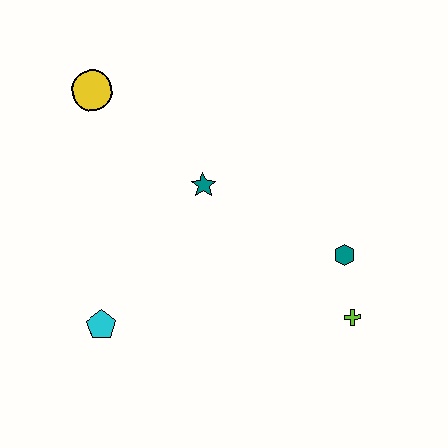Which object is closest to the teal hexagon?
The lime cross is closest to the teal hexagon.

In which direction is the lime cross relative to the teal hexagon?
The lime cross is below the teal hexagon.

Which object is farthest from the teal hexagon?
The yellow circle is farthest from the teal hexagon.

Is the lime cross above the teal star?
No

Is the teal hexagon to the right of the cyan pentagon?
Yes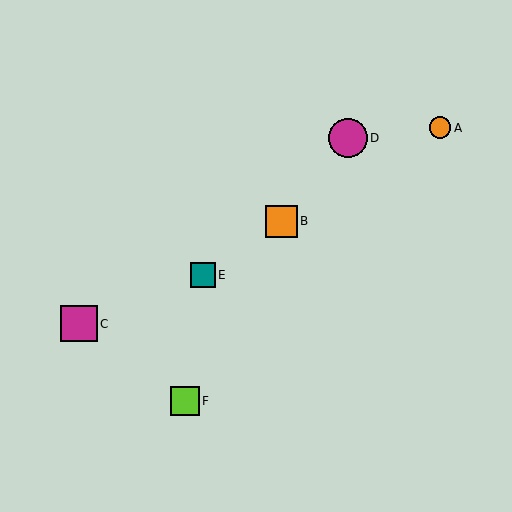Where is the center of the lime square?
The center of the lime square is at (185, 401).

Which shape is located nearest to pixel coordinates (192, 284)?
The teal square (labeled E) at (203, 275) is nearest to that location.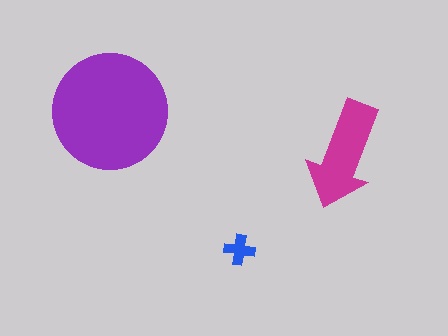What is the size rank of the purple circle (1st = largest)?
1st.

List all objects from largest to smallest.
The purple circle, the magenta arrow, the blue cross.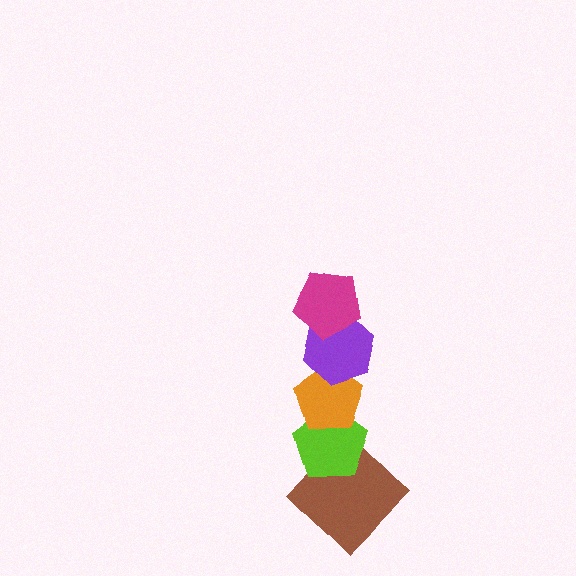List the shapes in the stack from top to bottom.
From top to bottom: the magenta pentagon, the purple hexagon, the orange pentagon, the lime pentagon, the brown diamond.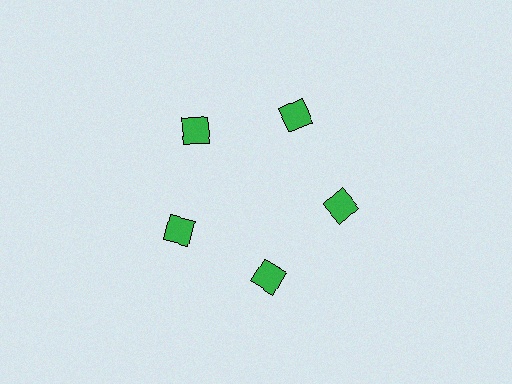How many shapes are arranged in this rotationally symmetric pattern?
There are 5 shapes, arranged in 5 groups of 1.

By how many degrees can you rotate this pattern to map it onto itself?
The pattern maps onto itself every 72 degrees of rotation.